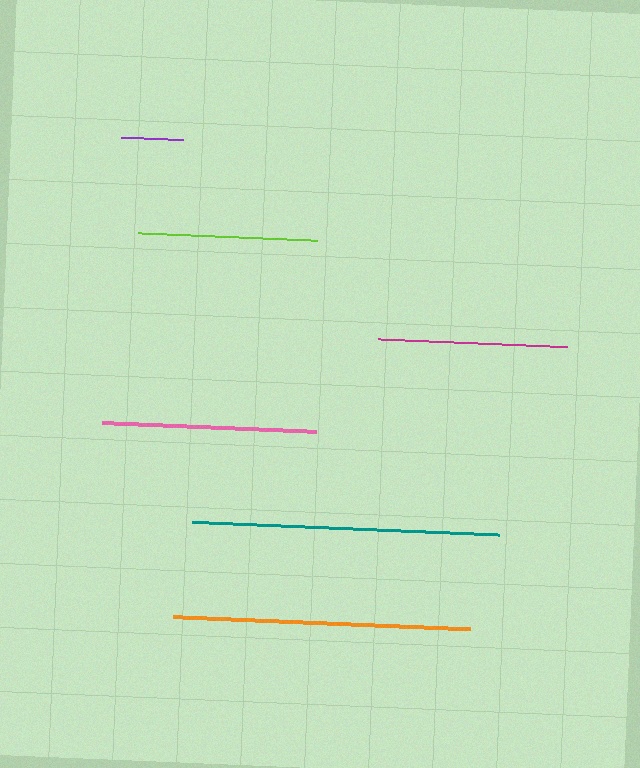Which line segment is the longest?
The teal line is the longest at approximately 307 pixels.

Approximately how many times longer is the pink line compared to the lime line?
The pink line is approximately 1.2 times the length of the lime line.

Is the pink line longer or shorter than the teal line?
The teal line is longer than the pink line.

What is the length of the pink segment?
The pink segment is approximately 214 pixels long.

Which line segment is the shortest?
The purple line is the shortest at approximately 62 pixels.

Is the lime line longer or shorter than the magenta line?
The magenta line is longer than the lime line.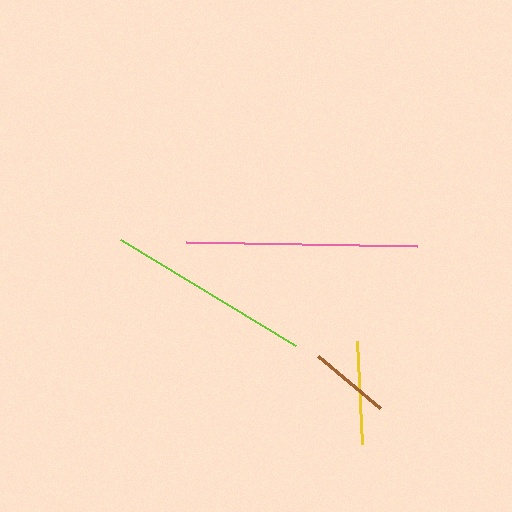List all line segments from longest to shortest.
From longest to shortest: pink, lime, yellow, brown.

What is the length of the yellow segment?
The yellow segment is approximately 104 pixels long.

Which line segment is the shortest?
The brown line is the shortest at approximately 81 pixels.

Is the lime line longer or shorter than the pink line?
The pink line is longer than the lime line.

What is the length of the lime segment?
The lime segment is approximately 205 pixels long.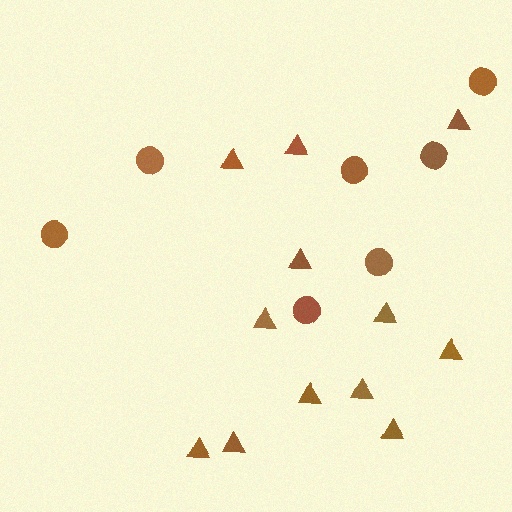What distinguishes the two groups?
There are 2 groups: one group of circles (7) and one group of triangles (12).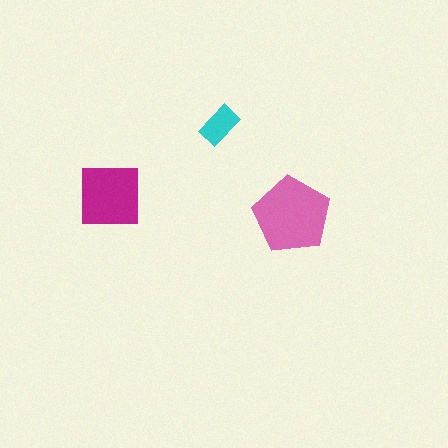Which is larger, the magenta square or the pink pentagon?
The pink pentagon.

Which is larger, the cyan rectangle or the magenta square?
The magenta square.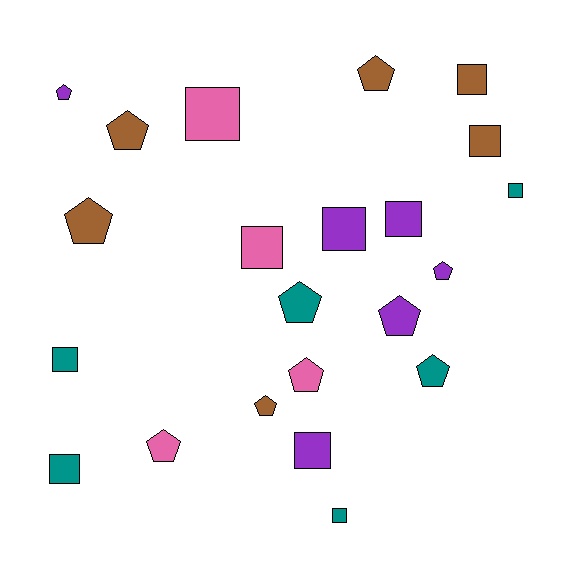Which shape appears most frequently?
Square, with 11 objects.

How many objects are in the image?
There are 22 objects.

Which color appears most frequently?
Brown, with 6 objects.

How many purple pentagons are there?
There are 3 purple pentagons.